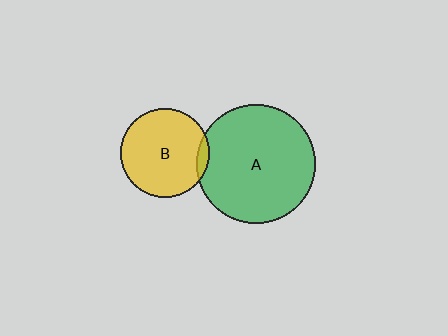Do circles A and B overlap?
Yes.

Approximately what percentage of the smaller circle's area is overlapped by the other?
Approximately 5%.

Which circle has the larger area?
Circle A (green).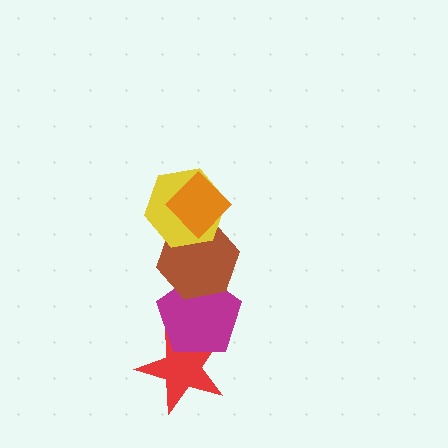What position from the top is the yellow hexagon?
The yellow hexagon is 2nd from the top.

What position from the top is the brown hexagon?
The brown hexagon is 3rd from the top.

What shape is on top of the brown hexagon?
The yellow hexagon is on top of the brown hexagon.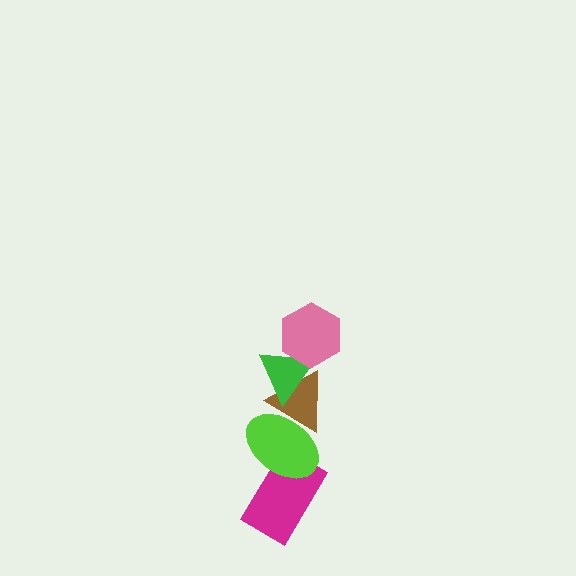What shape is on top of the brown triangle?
The green triangle is on top of the brown triangle.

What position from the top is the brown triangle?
The brown triangle is 3rd from the top.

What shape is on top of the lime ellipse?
The brown triangle is on top of the lime ellipse.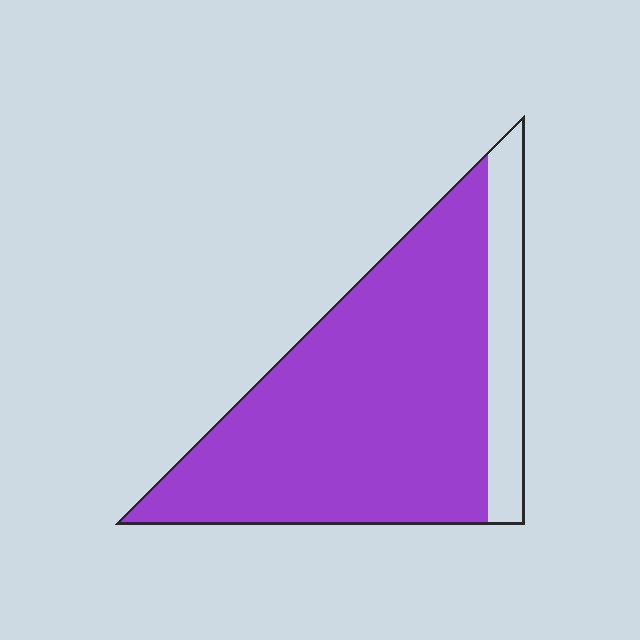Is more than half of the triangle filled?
Yes.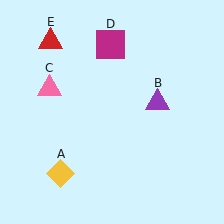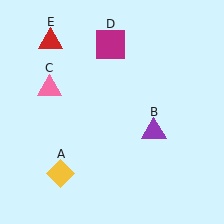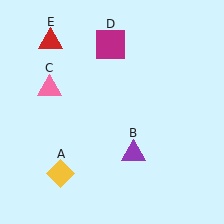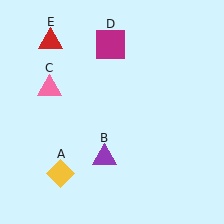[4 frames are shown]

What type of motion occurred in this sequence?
The purple triangle (object B) rotated clockwise around the center of the scene.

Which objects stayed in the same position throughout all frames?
Yellow diamond (object A) and pink triangle (object C) and magenta square (object D) and red triangle (object E) remained stationary.